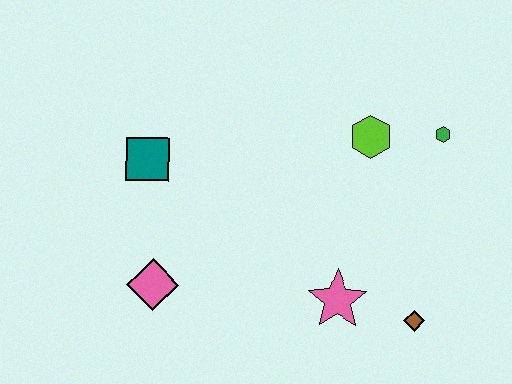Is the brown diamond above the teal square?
No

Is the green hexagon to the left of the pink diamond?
No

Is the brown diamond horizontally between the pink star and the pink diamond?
No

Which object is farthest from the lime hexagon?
The pink diamond is farthest from the lime hexagon.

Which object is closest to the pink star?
The brown diamond is closest to the pink star.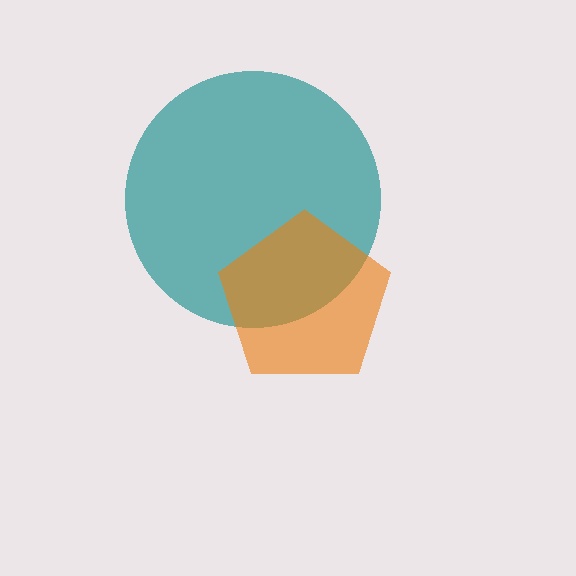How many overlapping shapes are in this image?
There are 2 overlapping shapes in the image.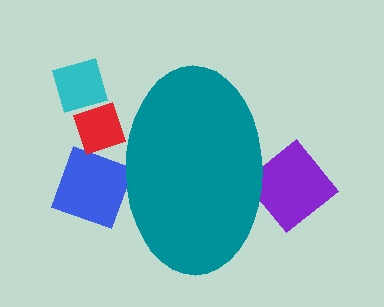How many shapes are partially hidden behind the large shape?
3 shapes are partially hidden.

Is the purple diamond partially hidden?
Yes, the purple diamond is partially hidden behind the teal ellipse.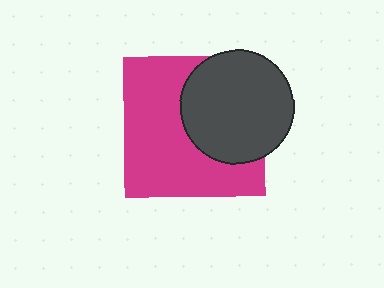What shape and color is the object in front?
The object in front is a dark gray circle.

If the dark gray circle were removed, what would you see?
You would see the complete magenta square.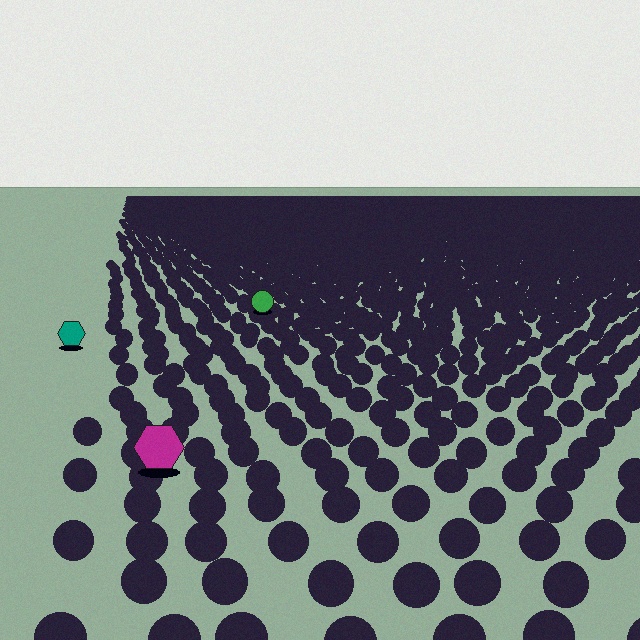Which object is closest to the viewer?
The magenta hexagon is closest. The texture marks near it are larger and more spread out.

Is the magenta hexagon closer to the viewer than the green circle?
Yes. The magenta hexagon is closer — you can tell from the texture gradient: the ground texture is coarser near it.